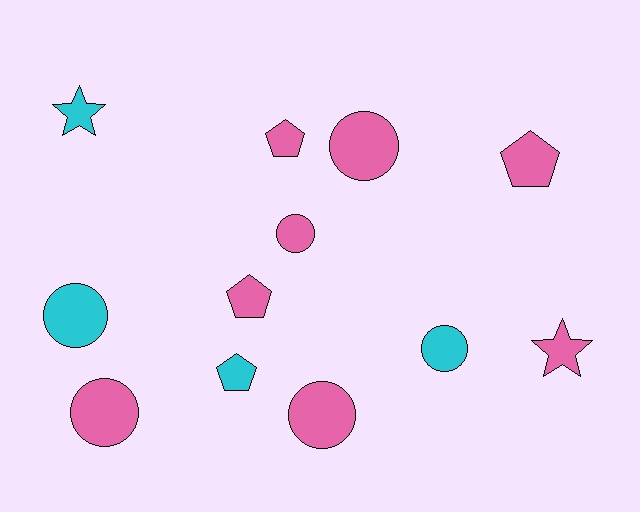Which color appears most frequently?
Pink, with 8 objects.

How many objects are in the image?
There are 12 objects.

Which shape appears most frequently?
Circle, with 6 objects.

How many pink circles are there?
There are 4 pink circles.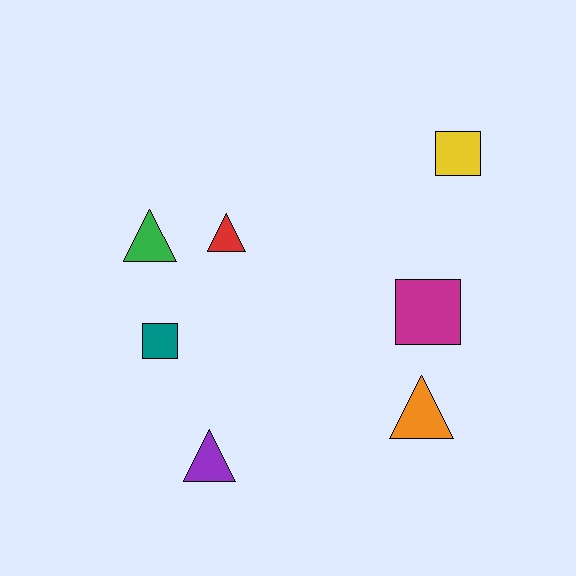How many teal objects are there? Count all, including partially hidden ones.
There is 1 teal object.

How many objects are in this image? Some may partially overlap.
There are 7 objects.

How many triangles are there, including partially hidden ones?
There are 4 triangles.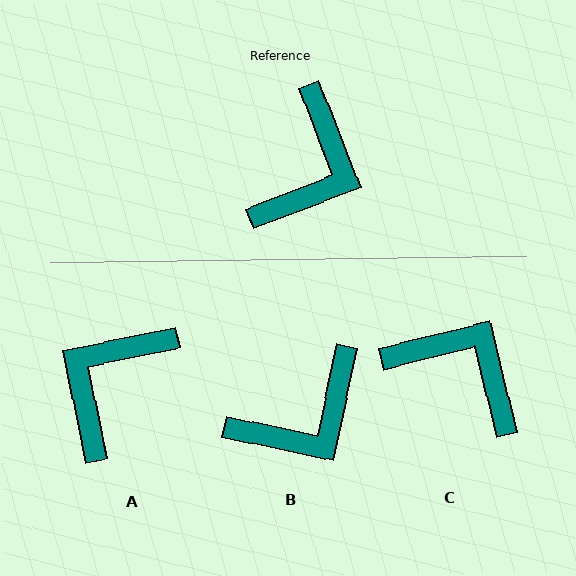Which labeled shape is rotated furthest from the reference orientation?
A, about 171 degrees away.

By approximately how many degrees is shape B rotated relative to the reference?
Approximately 33 degrees clockwise.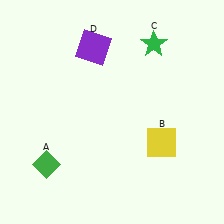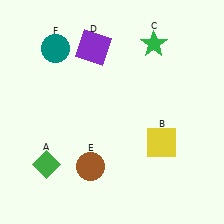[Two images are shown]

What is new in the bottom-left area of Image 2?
A brown circle (E) was added in the bottom-left area of Image 2.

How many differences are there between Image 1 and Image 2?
There are 2 differences between the two images.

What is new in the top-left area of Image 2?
A teal circle (F) was added in the top-left area of Image 2.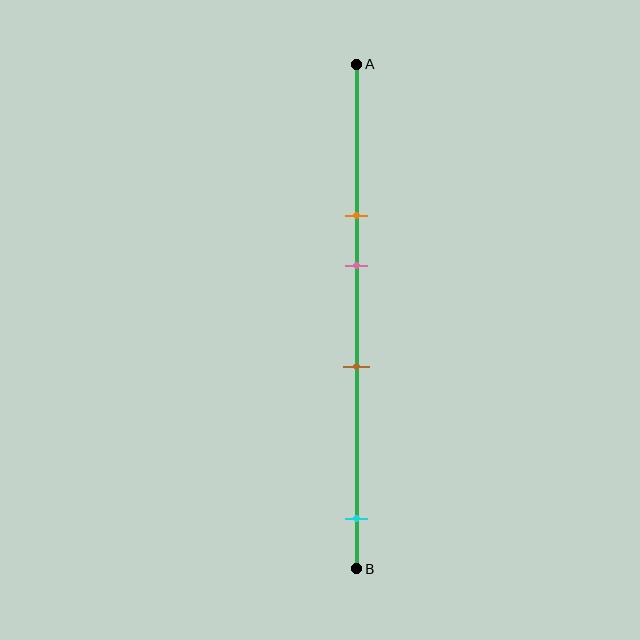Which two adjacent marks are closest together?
The orange and pink marks are the closest adjacent pair.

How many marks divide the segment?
There are 4 marks dividing the segment.